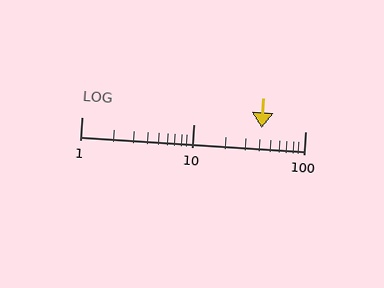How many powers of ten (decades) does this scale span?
The scale spans 2 decades, from 1 to 100.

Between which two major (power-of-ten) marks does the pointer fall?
The pointer is between 10 and 100.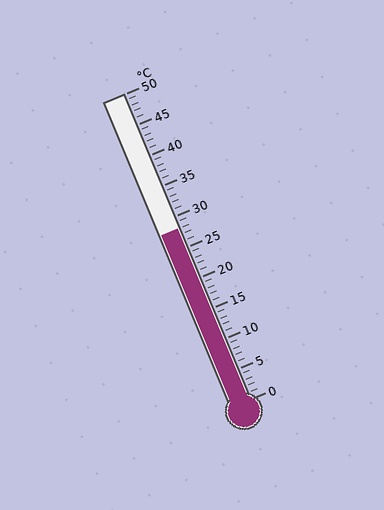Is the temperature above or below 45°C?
The temperature is below 45°C.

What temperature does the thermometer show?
The thermometer shows approximately 28°C.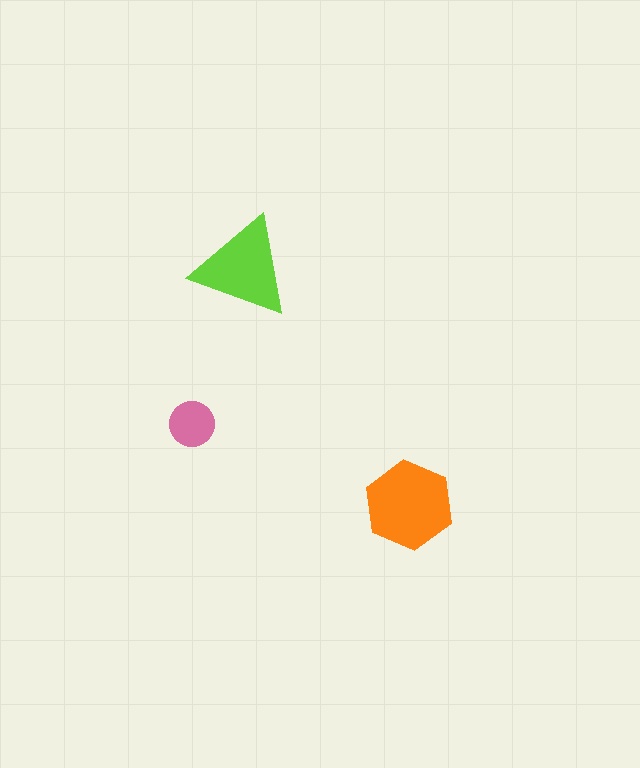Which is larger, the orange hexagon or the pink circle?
The orange hexagon.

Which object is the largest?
The orange hexagon.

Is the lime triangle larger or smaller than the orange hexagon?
Smaller.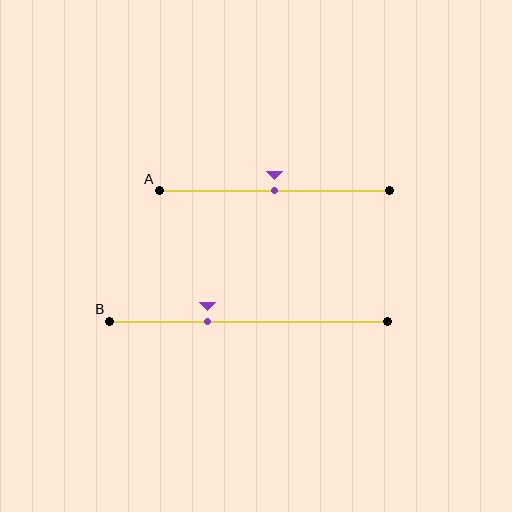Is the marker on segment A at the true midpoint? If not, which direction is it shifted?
Yes, the marker on segment A is at the true midpoint.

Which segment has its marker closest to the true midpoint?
Segment A has its marker closest to the true midpoint.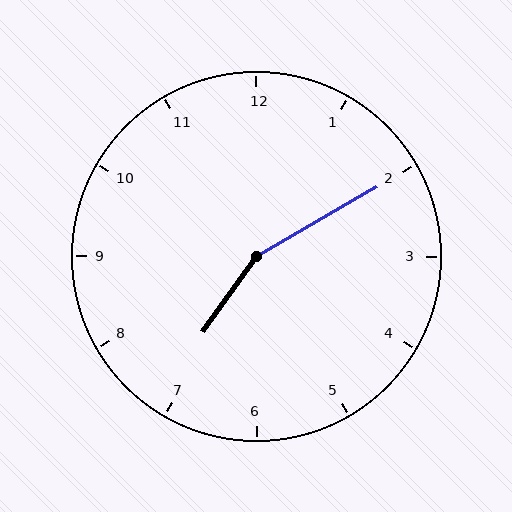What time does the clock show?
7:10.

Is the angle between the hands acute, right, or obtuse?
It is obtuse.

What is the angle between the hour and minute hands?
Approximately 155 degrees.